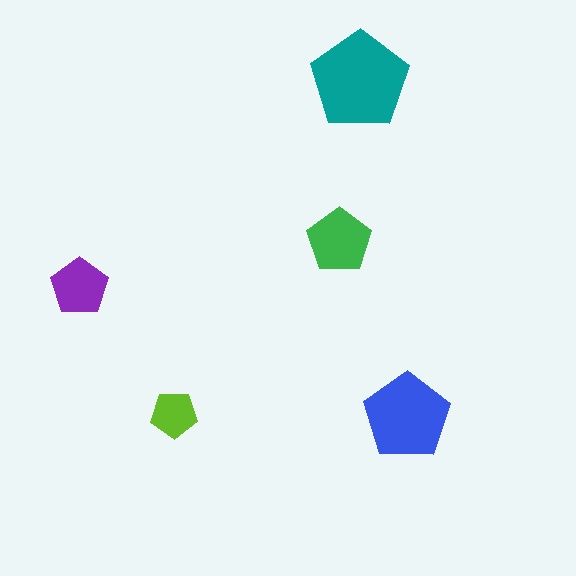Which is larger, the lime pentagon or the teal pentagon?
The teal one.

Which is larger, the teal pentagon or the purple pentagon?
The teal one.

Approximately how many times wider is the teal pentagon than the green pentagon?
About 1.5 times wider.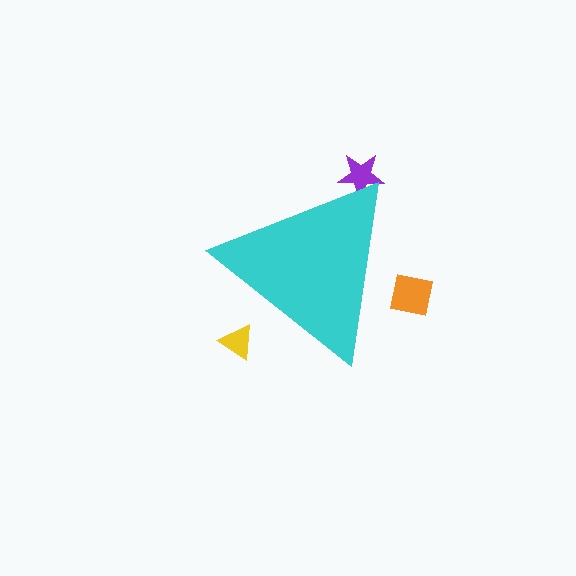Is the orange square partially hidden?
Yes, the orange square is partially hidden behind the cyan triangle.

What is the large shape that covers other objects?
A cyan triangle.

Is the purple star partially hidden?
Yes, the purple star is partially hidden behind the cyan triangle.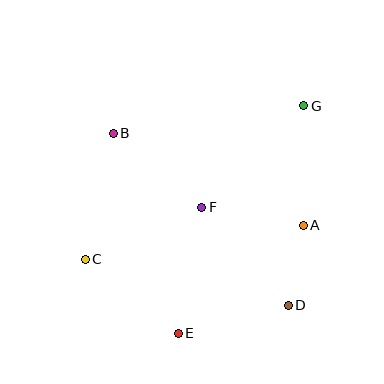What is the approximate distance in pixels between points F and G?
The distance between F and G is approximately 144 pixels.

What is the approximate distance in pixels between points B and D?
The distance between B and D is approximately 245 pixels.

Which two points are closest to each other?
Points A and D are closest to each other.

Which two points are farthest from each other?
Points C and G are farthest from each other.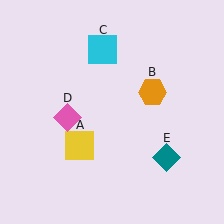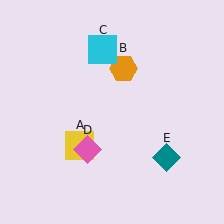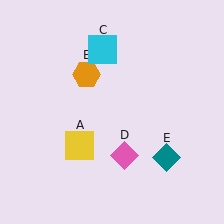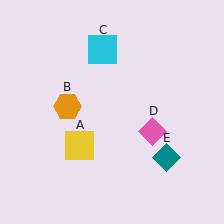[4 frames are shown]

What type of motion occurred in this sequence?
The orange hexagon (object B), pink diamond (object D) rotated counterclockwise around the center of the scene.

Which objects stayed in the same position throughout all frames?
Yellow square (object A) and cyan square (object C) and teal diamond (object E) remained stationary.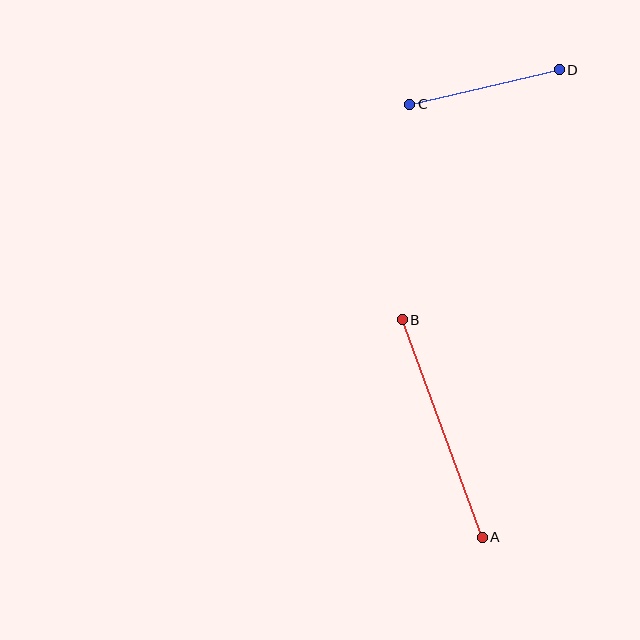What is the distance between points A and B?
The distance is approximately 232 pixels.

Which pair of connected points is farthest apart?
Points A and B are farthest apart.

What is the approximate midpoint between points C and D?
The midpoint is at approximately (484, 87) pixels.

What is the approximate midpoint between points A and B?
The midpoint is at approximately (442, 428) pixels.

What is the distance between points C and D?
The distance is approximately 153 pixels.